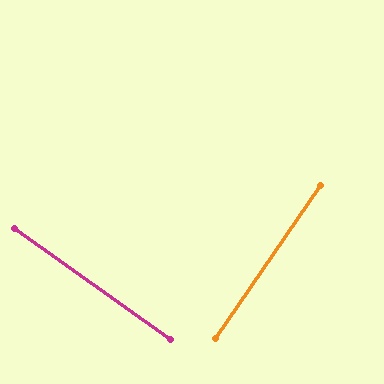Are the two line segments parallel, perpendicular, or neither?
Perpendicular — they meet at approximately 89°.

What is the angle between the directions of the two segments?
Approximately 89 degrees.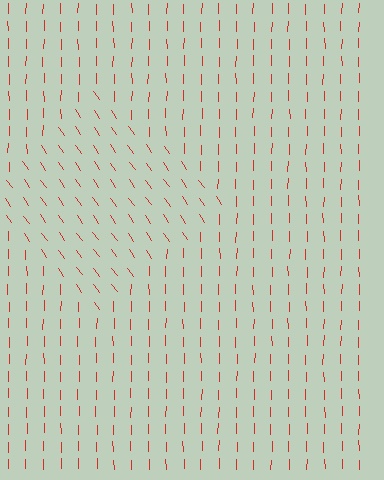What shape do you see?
I see a diamond.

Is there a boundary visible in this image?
Yes, there is a texture boundary formed by a change in line orientation.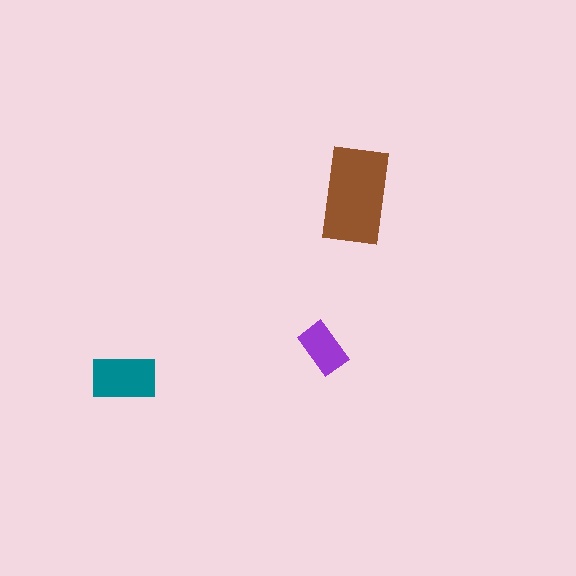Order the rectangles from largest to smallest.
the brown one, the teal one, the purple one.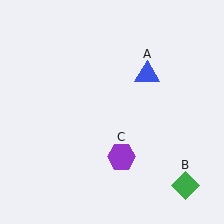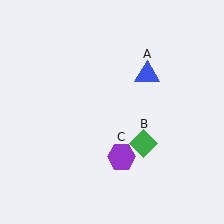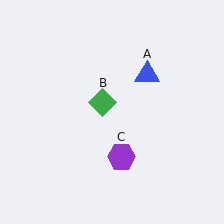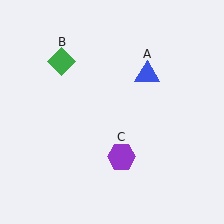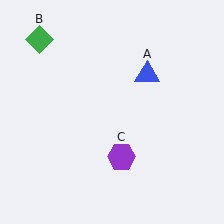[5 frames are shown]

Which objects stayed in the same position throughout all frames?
Blue triangle (object A) and purple hexagon (object C) remained stationary.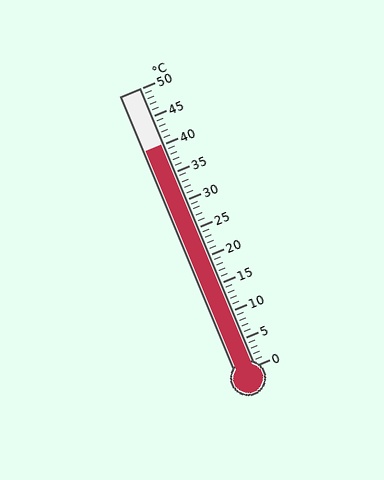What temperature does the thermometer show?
The thermometer shows approximately 40°C.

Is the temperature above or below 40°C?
The temperature is at 40°C.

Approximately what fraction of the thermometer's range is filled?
The thermometer is filled to approximately 80% of its range.